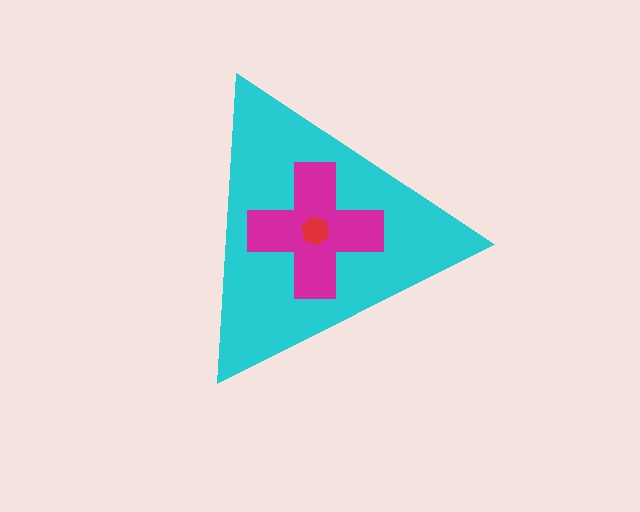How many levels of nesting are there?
3.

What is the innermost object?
The red hexagon.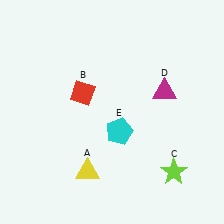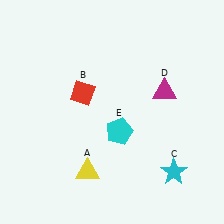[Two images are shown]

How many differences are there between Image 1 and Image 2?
There is 1 difference between the two images.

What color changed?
The star (C) changed from lime in Image 1 to cyan in Image 2.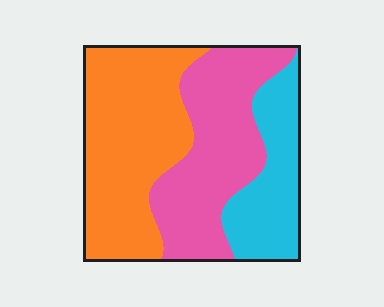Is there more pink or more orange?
Orange.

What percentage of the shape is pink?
Pink takes up about three eighths (3/8) of the shape.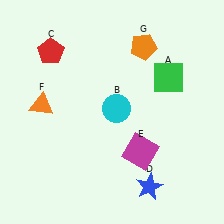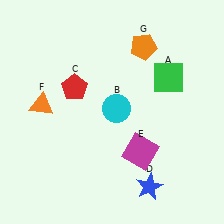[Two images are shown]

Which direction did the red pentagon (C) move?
The red pentagon (C) moved down.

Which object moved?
The red pentagon (C) moved down.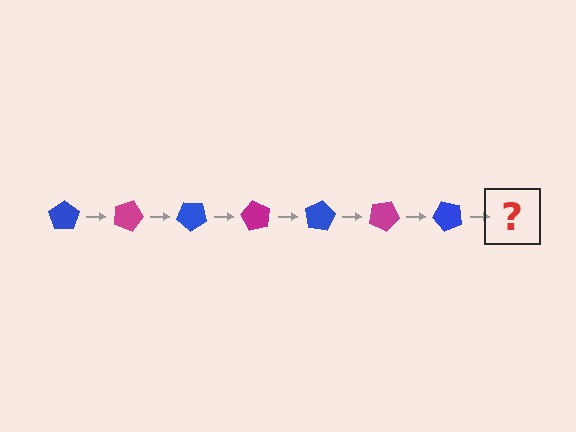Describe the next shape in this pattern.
It should be a magenta pentagon, rotated 140 degrees from the start.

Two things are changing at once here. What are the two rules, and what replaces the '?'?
The two rules are that it rotates 20 degrees each step and the color cycles through blue and magenta. The '?' should be a magenta pentagon, rotated 140 degrees from the start.